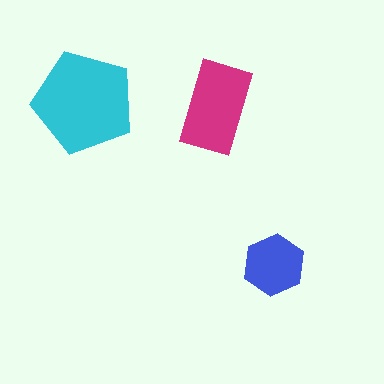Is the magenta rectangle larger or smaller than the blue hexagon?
Larger.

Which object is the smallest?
The blue hexagon.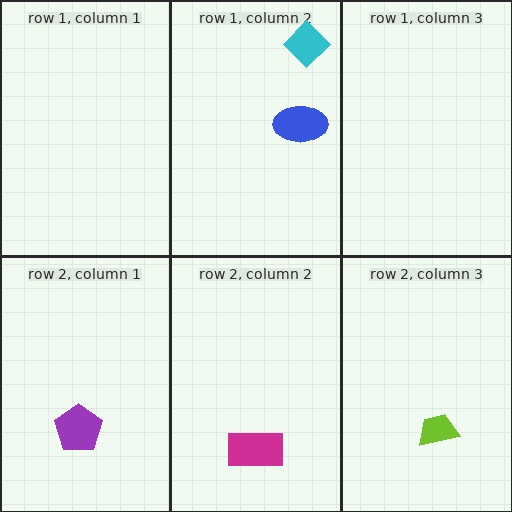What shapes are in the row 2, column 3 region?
The lime trapezoid.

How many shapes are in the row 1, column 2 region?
2.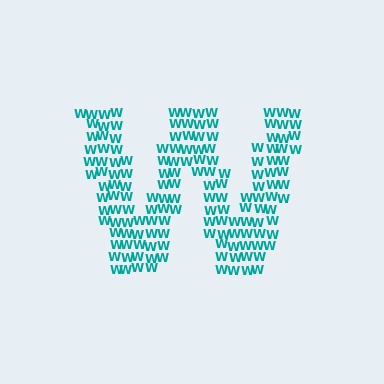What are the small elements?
The small elements are letter W's.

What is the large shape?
The large shape is the letter W.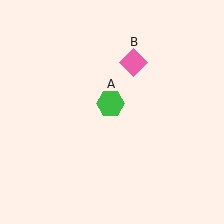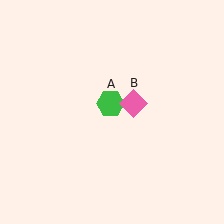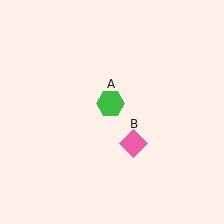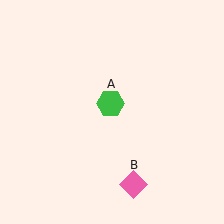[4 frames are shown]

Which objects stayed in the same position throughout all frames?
Green hexagon (object A) remained stationary.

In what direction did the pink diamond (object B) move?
The pink diamond (object B) moved down.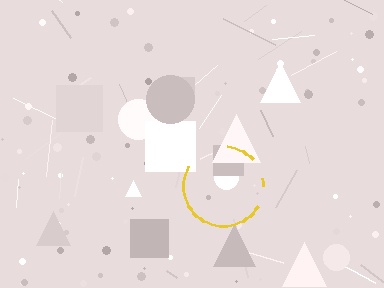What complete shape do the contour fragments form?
The contour fragments form a circle.